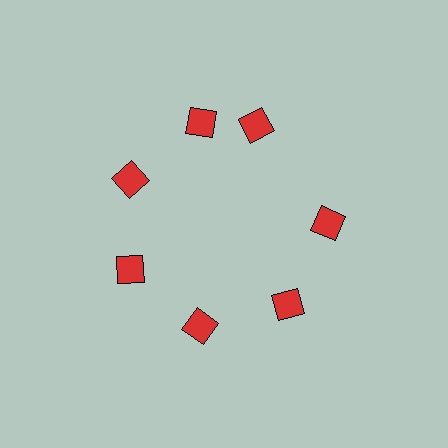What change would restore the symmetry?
The symmetry would be restored by rotating it back into even spacing with its neighbors so that all 7 squares sit at equal angles and equal distance from the center.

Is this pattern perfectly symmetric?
No. The 7 red squares are arranged in a ring, but one element near the 1 o'clock position is rotated out of alignment along the ring, breaking the 7-fold rotational symmetry.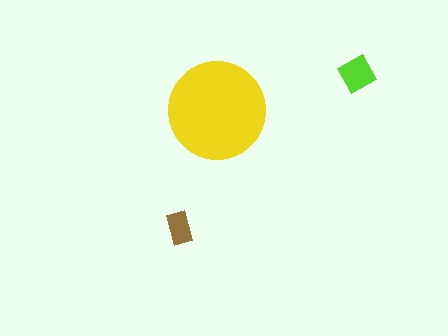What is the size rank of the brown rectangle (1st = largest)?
3rd.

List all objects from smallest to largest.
The brown rectangle, the lime diamond, the yellow circle.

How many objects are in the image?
There are 3 objects in the image.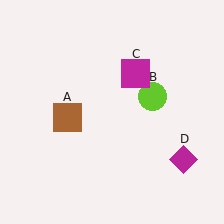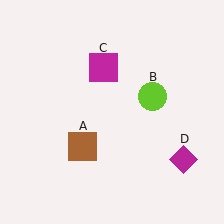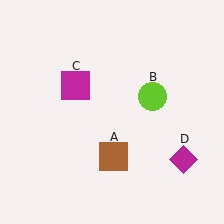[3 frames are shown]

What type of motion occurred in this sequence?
The brown square (object A), magenta square (object C) rotated counterclockwise around the center of the scene.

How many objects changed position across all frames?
2 objects changed position: brown square (object A), magenta square (object C).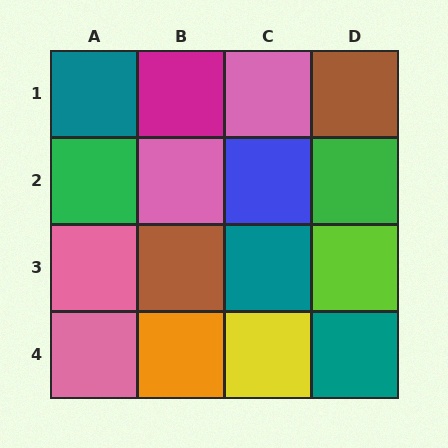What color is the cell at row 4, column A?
Pink.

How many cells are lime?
1 cell is lime.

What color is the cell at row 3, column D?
Lime.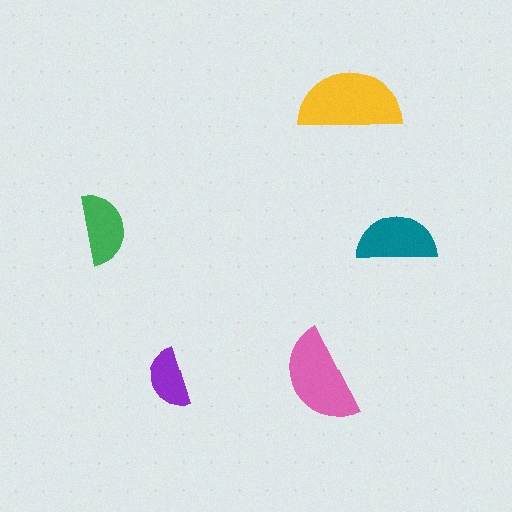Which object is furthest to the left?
The green semicircle is leftmost.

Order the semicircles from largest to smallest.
the yellow one, the pink one, the teal one, the green one, the purple one.